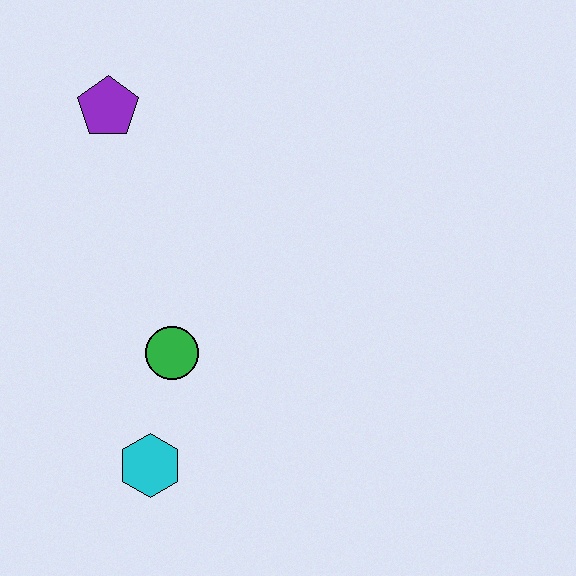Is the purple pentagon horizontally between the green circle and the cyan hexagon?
No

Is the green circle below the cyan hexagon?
No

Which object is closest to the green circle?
The cyan hexagon is closest to the green circle.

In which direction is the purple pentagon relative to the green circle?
The purple pentagon is above the green circle.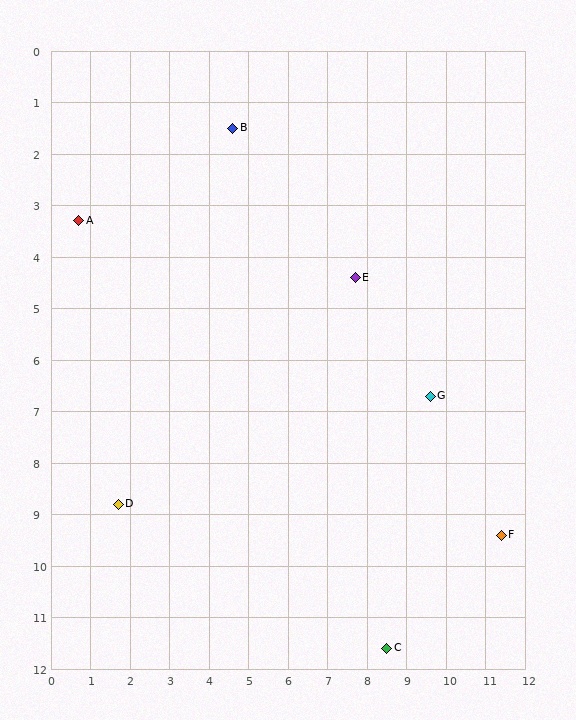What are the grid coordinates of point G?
Point G is at approximately (9.6, 6.7).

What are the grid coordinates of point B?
Point B is at approximately (4.6, 1.5).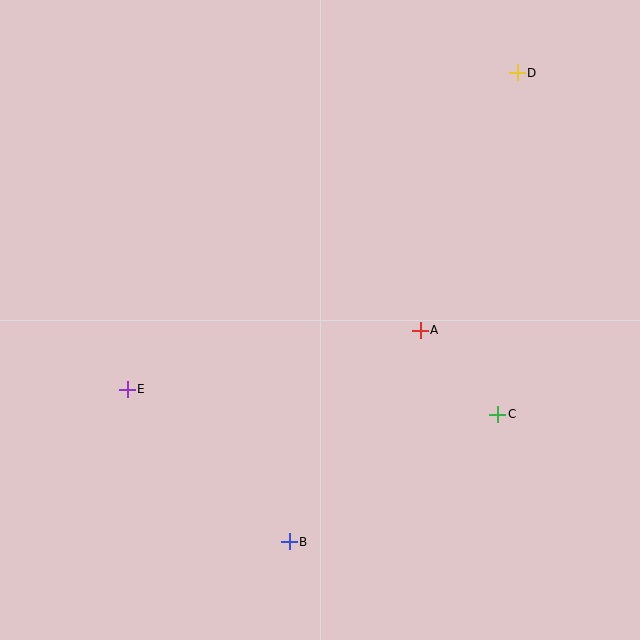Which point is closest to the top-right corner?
Point D is closest to the top-right corner.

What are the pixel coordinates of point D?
Point D is at (517, 73).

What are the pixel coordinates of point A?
Point A is at (420, 330).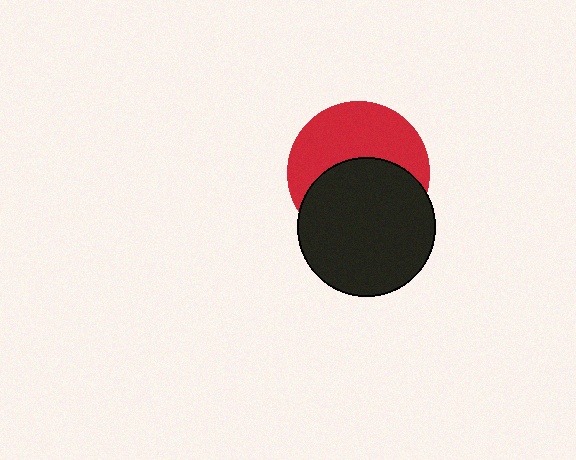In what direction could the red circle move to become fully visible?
The red circle could move up. That would shift it out from behind the black circle entirely.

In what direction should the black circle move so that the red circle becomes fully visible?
The black circle should move down. That is the shortest direction to clear the overlap and leave the red circle fully visible.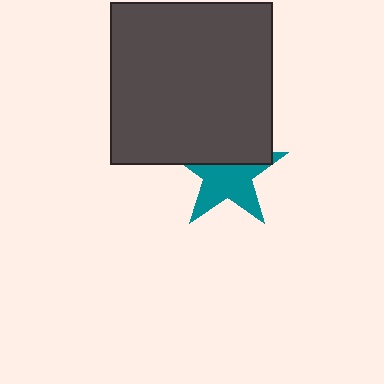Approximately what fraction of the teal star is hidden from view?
Roughly 42% of the teal star is hidden behind the dark gray square.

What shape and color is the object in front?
The object in front is a dark gray square.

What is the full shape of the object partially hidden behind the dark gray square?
The partially hidden object is a teal star.